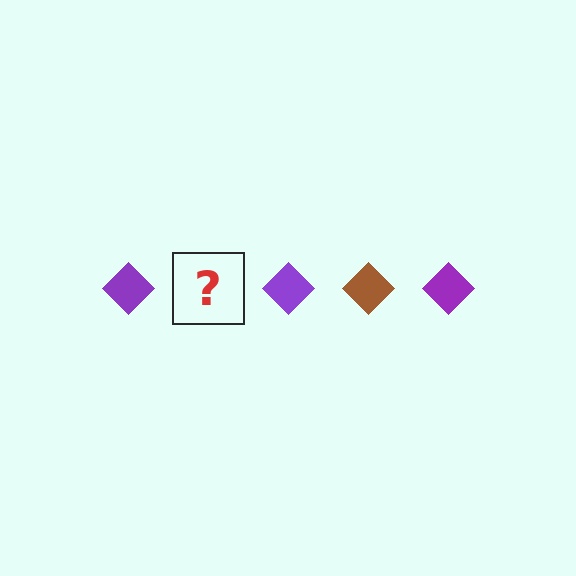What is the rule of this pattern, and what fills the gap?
The rule is that the pattern cycles through purple, brown diamonds. The gap should be filled with a brown diamond.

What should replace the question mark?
The question mark should be replaced with a brown diamond.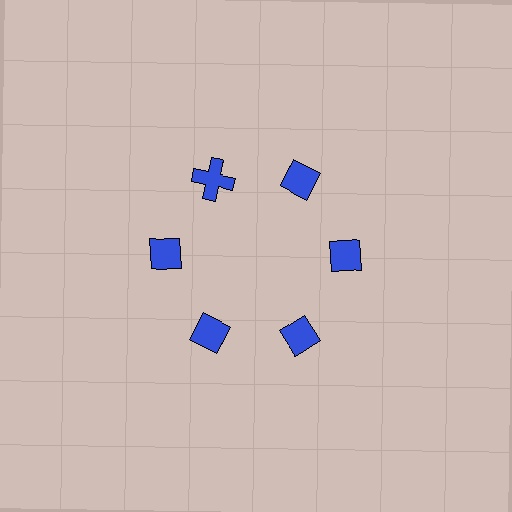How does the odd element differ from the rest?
It has a different shape: cross instead of diamond.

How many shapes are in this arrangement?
There are 6 shapes arranged in a ring pattern.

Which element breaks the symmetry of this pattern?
The blue cross at roughly the 11 o'clock position breaks the symmetry. All other shapes are blue diamonds.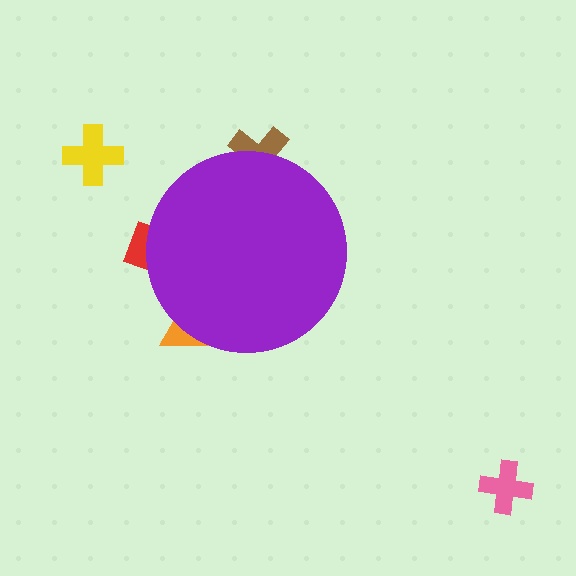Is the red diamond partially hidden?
Yes, the red diamond is partially hidden behind the purple circle.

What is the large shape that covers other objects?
A purple circle.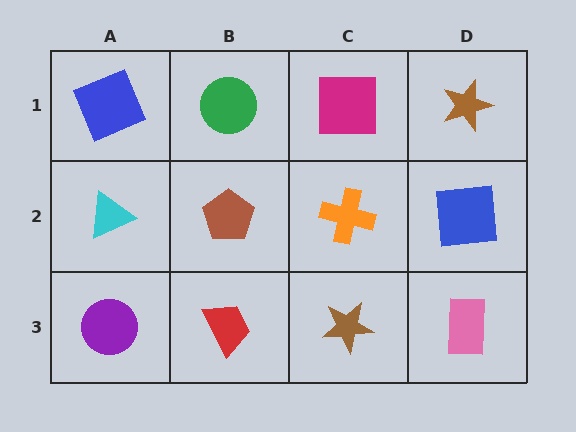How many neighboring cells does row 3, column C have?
3.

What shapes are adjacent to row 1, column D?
A blue square (row 2, column D), a magenta square (row 1, column C).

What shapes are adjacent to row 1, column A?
A cyan triangle (row 2, column A), a green circle (row 1, column B).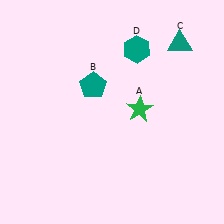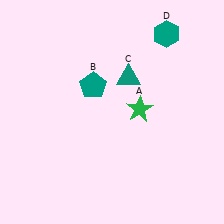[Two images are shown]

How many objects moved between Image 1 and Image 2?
2 objects moved between the two images.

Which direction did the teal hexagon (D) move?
The teal hexagon (D) moved right.